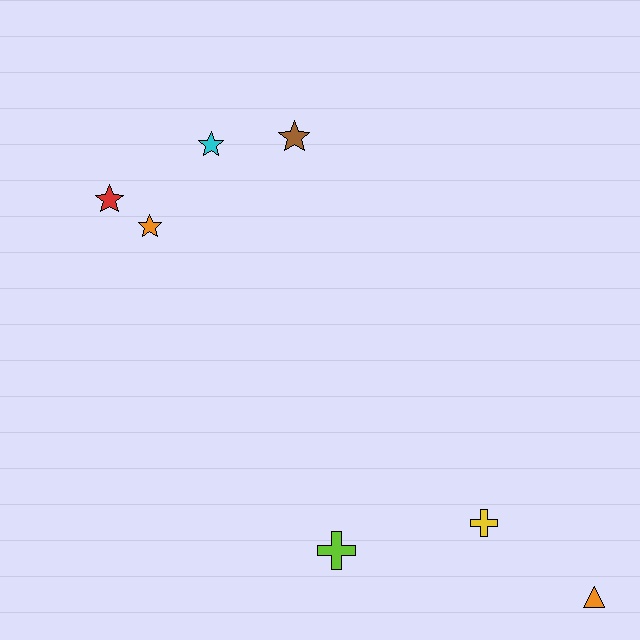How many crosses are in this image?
There are 2 crosses.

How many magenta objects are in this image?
There are no magenta objects.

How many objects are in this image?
There are 7 objects.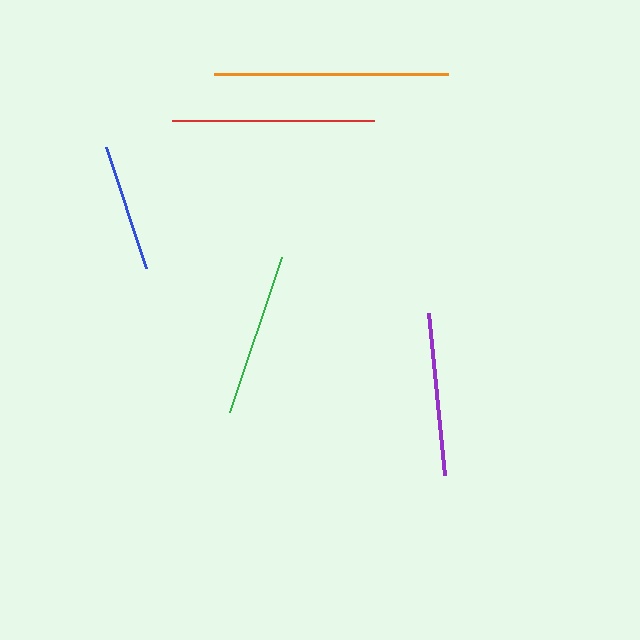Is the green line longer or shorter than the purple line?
The green line is longer than the purple line.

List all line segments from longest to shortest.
From longest to shortest: orange, red, green, purple, blue.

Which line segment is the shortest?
The blue line is the shortest at approximately 128 pixels.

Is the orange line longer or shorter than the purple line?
The orange line is longer than the purple line.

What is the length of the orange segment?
The orange segment is approximately 234 pixels long.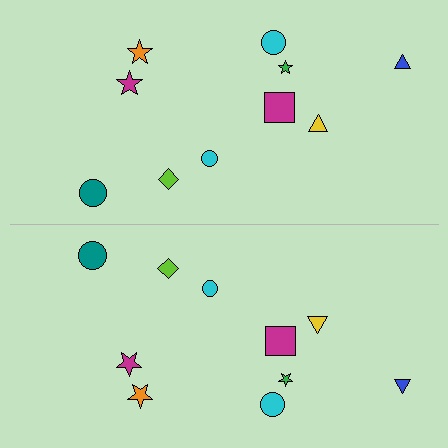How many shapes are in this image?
There are 20 shapes in this image.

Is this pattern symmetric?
Yes, this pattern has bilateral (reflection) symmetry.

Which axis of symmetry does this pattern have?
The pattern has a horizontal axis of symmetry running through the center of the image.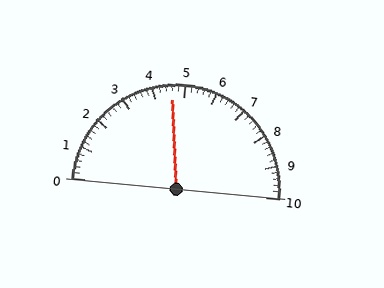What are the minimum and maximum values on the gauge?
The gauge ranges from 0 to 10.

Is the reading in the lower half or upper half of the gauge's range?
The reading is in the lower half of the range (0 to 10).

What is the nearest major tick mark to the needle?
The nearest major tick mark is 5.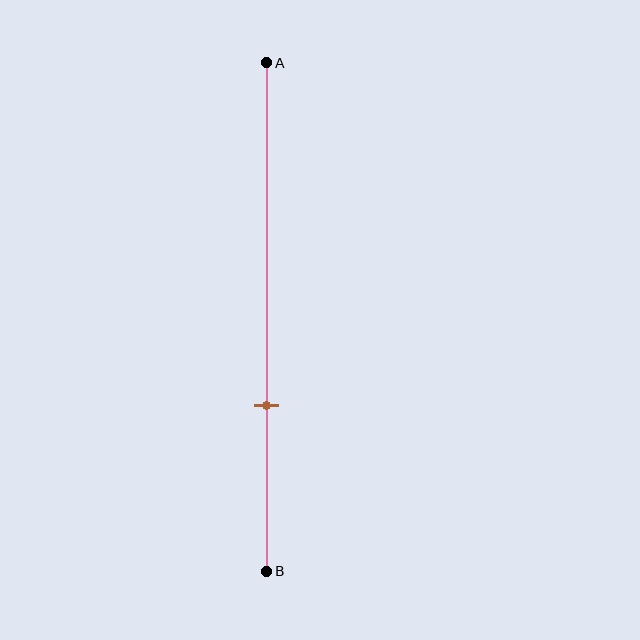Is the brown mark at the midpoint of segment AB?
No, the mark is at about 65% from A, not at the 50% midpoint.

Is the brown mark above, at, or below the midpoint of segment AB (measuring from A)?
The brown mark is below the midpoint of segment AB.